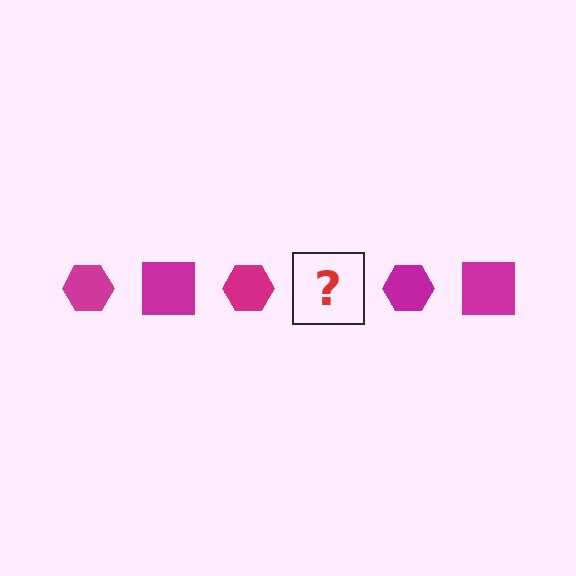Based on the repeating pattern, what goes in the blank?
The blank should be a magenta square.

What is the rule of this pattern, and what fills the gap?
The rule is that the pattern cycles through hexagon, square shapes in magenta. The gap should be filled with a magenta square.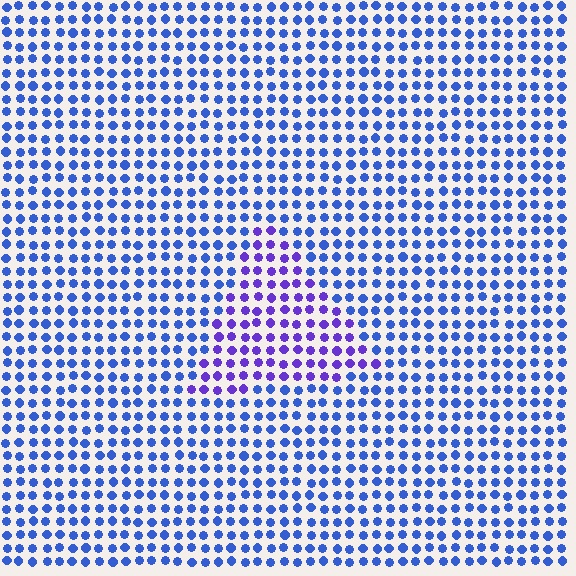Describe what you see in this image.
The image is filled with small blue elements in a uniform arrangement. A triangle-shaped region is visible where the elements are tinted to a slightly different hue, forming a subtle color boundary.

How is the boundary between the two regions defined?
The boundary is defined purely by a slight shift in hue (about 36 degrees). Spacing, size, and orientation are identical on both sides.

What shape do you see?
I see a triangle.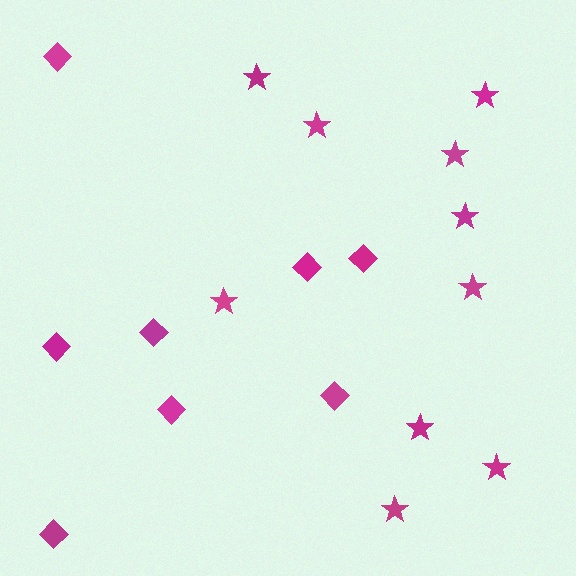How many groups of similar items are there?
There are 2 groups: one group of stars (10) and one group of diamonds (8).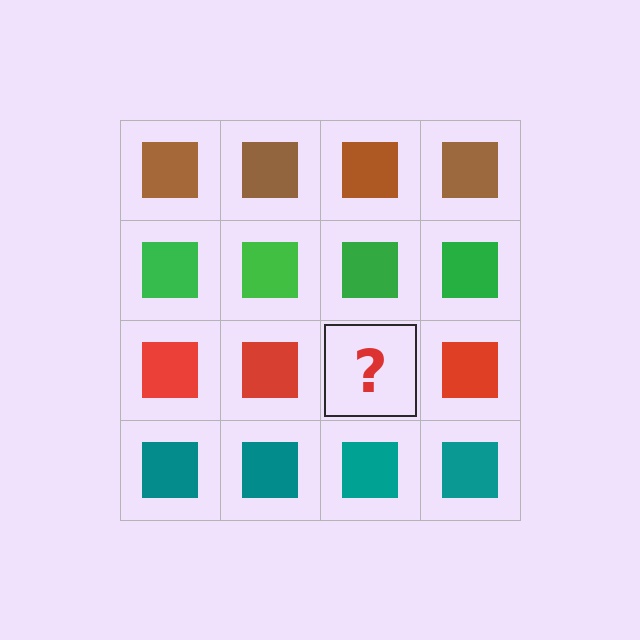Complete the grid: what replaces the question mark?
The question mark should be replaced with a red square.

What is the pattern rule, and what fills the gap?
The rule is that each row has a consistent color. The gap should be filled with a red square.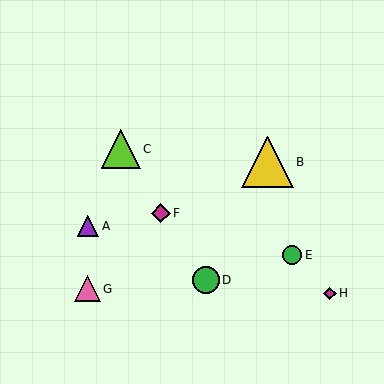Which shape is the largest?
The yellow triangle (labeled B) is the largest.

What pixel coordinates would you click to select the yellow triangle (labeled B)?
Click at (267, 162) to select the yellow triangle B.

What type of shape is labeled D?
Shape D is a green circle.